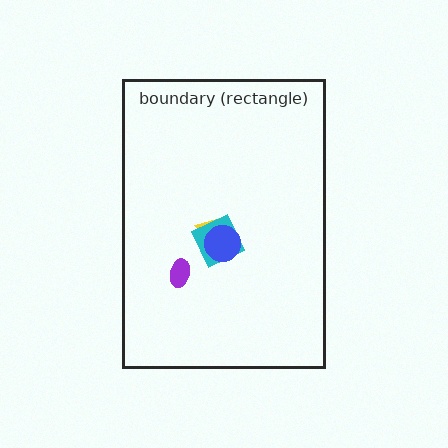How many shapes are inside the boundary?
4 inside, 0 outside.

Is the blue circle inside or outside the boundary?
Inside.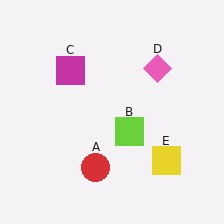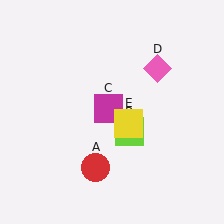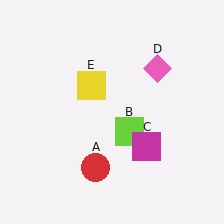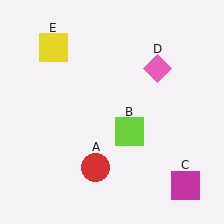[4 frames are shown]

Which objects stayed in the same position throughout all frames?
Red circle (object A) and lime square (object B) and pink diamond (object D) remained stationary.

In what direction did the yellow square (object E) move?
The yellow square (object E) moved up and to the left.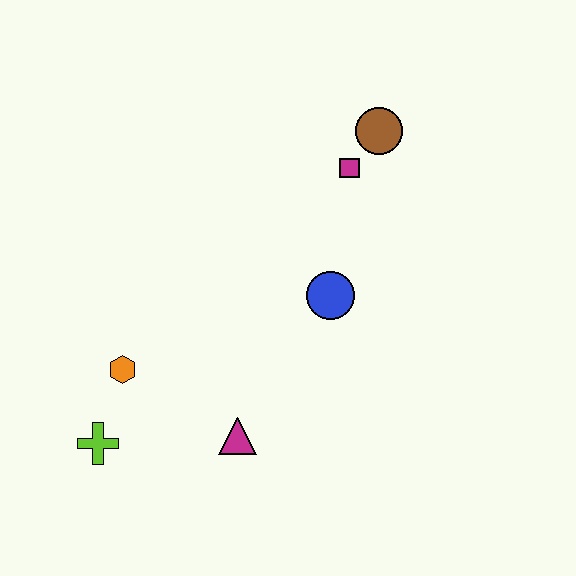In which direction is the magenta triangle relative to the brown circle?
The magenta triangle is below the brown circle.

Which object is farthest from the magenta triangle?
The brown circle is farthest from the magenta triangle.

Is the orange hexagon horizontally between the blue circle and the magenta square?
No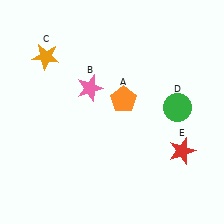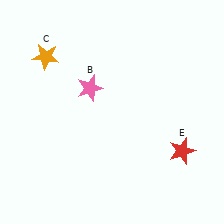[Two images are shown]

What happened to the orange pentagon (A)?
The orange pentagon (A) was removed in Image 2. It was in the top-right area of Image 1.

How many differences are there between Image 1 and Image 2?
There are 2 differences between the two images.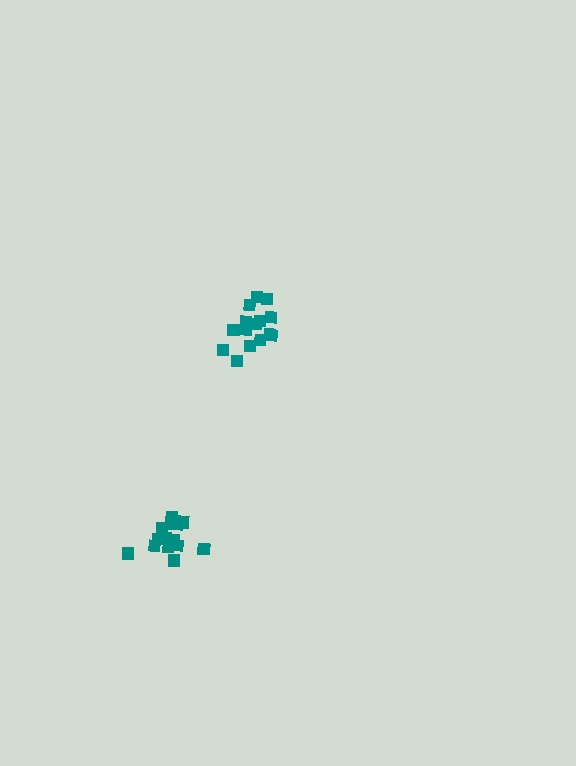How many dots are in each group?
Group 1: 15 dots, Group 2: 14 dots (29 total).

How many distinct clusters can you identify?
There are 2 distinct clusters.